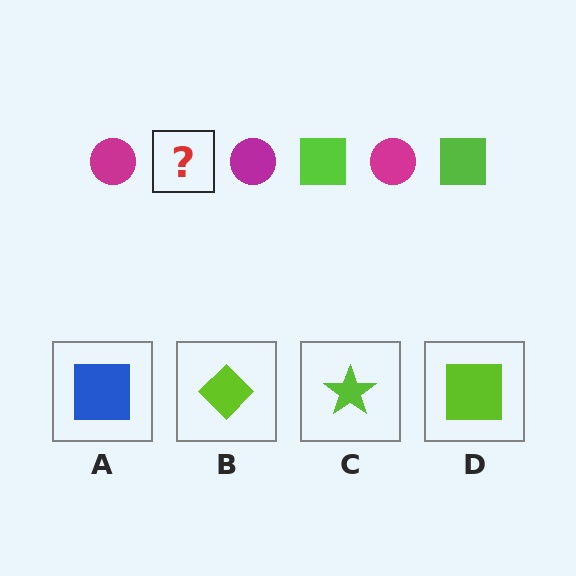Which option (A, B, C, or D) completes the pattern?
D.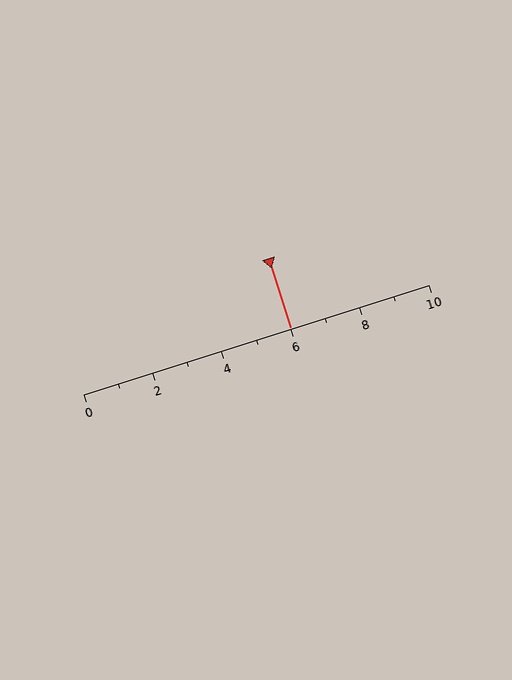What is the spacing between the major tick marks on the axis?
The major ticks are spaced 2 apart.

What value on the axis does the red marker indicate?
The marker indicates approximately 6.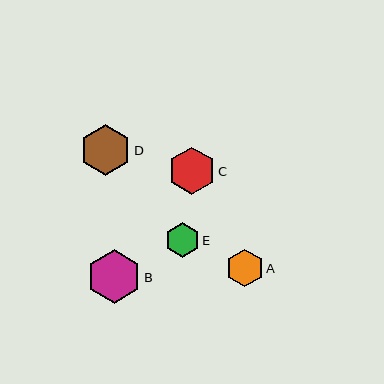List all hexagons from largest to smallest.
From largest to smallest: B, D, C, A, E.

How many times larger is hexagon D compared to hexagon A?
Hexagon D is approximately 1.4 times the size of hexagon A.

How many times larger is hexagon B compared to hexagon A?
Hexagon B is approximately 1.4 times the size of hexagon A.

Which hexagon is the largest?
Hexagon B is the largest with a size of approximately 54 pixels.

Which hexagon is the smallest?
Hexagon E is the smallest with a size of approximately 35 pixels.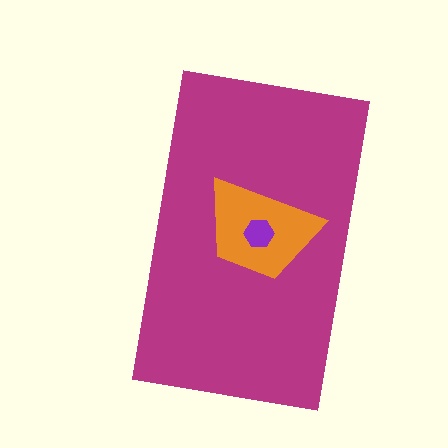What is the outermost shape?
The magenta rectangle.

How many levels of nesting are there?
3.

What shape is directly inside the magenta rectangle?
The orange trapezoid.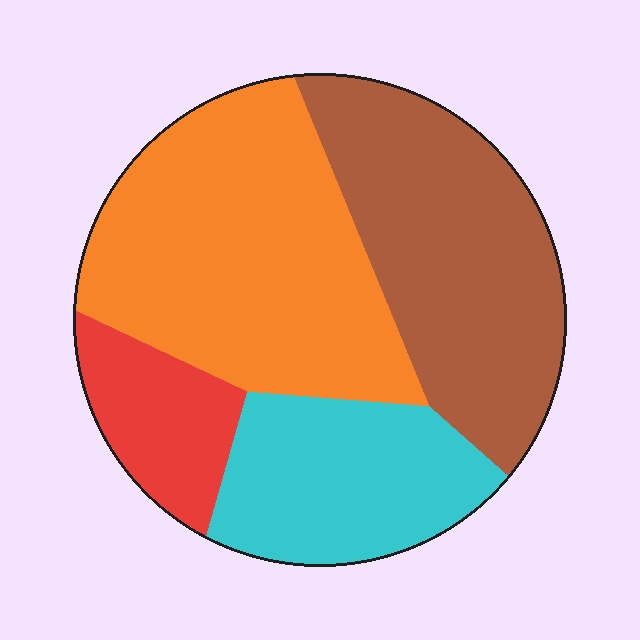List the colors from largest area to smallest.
From largest to smallest: orange, brown, cyan, red.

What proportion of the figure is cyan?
Cyan covers around 20% of the figure.